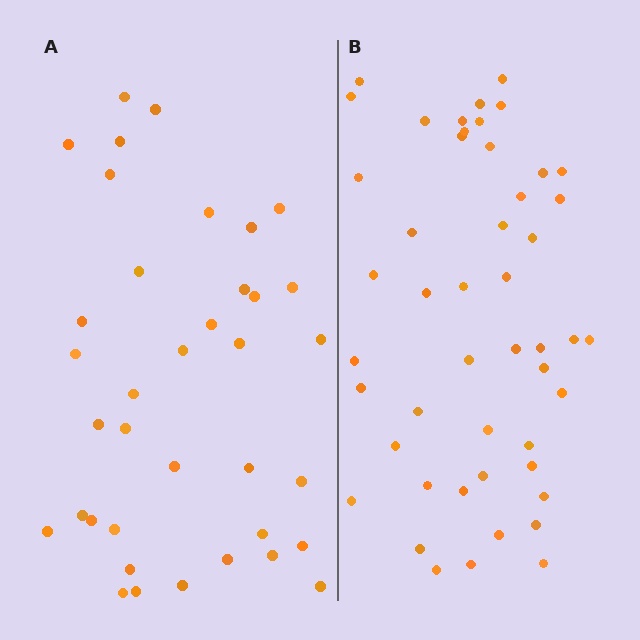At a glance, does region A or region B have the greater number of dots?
Region B (the right region) has more dots.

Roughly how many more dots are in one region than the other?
Region B has roughly 12 or so more dots than region A.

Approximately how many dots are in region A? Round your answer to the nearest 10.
About 40 dots. (The exact count is 37, which rounds to 40.)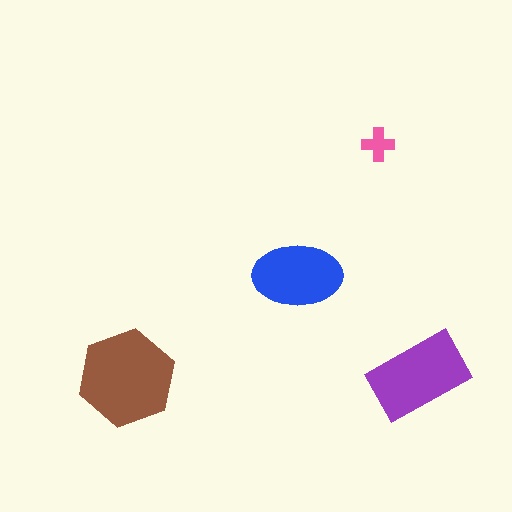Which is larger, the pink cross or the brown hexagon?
The brown hexagon.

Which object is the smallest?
The pink cross.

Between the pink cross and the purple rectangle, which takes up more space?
The purple rectangle.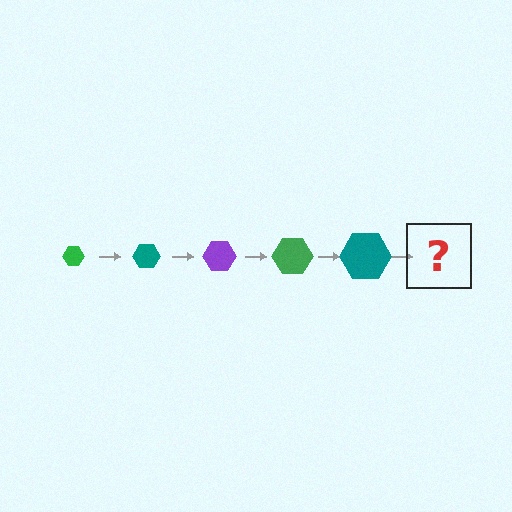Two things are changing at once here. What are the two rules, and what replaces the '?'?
The two rules are that the hexagon grows larger each step and the color cycles through green, teal, and purple. The '?' should be a purple hexagon, larger than the previous one.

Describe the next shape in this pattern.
It should be a purple hexagon, larger than the previous one.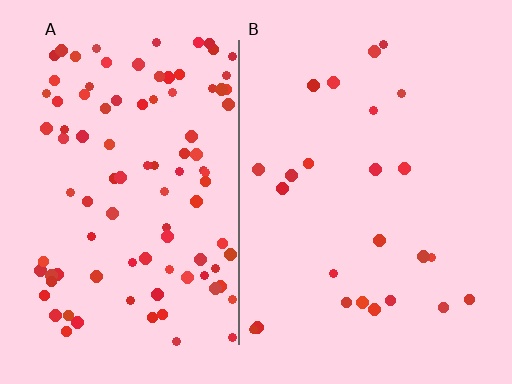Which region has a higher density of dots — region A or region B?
A (the left).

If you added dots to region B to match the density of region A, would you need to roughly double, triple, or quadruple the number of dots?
Approximately quadruple.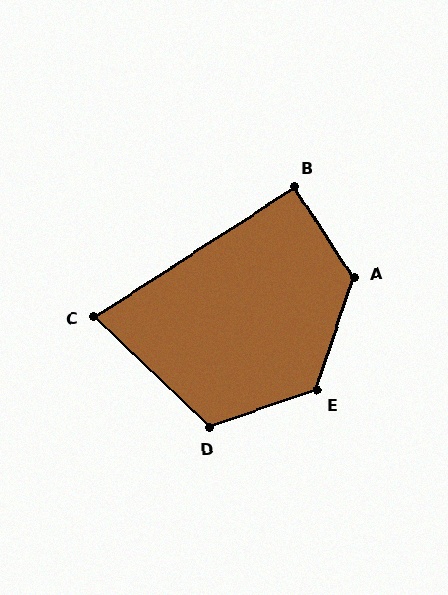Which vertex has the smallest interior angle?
C, at approximately 77 degrees.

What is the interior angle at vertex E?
Approximately 127 degrees (obtuse).